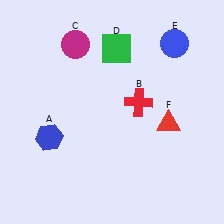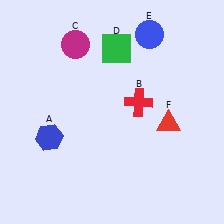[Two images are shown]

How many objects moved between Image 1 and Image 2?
1 object moved between the two images.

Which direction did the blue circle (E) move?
The blue circle (E) moved left.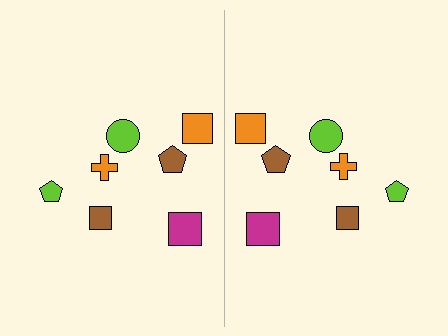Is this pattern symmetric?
Yes, this pattern has bilateral (reflection) symmetry.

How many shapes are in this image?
There are 14 shapes in this image.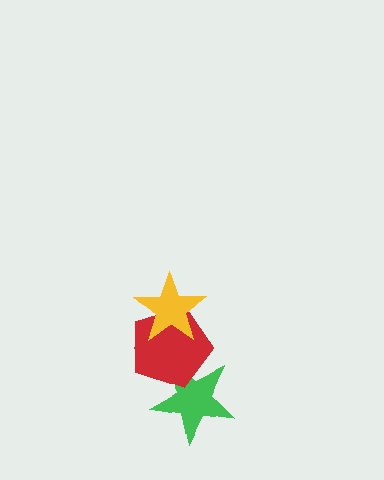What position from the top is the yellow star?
The yellow star is 1st from the top.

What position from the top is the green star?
The green star is 3rd from the top.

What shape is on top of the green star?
The red pentagon is on top of the green star.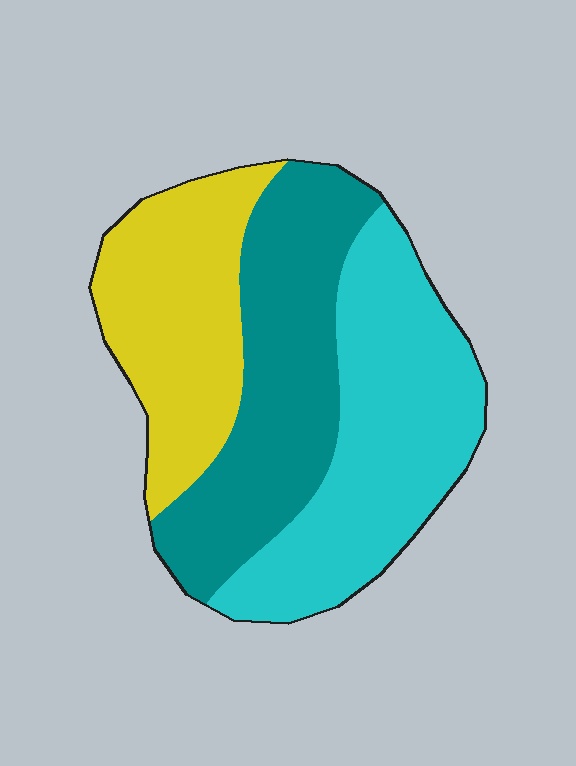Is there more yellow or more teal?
Teal.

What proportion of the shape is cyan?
Cyan takes up between a third and a half of the shape.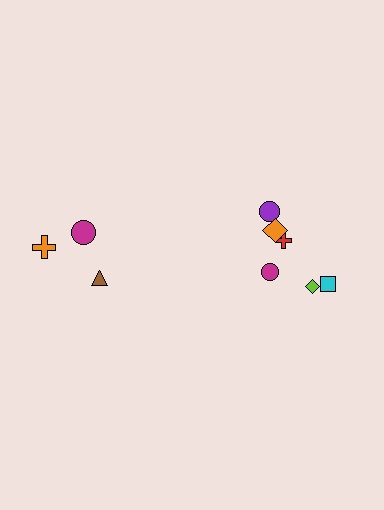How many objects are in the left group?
There are 3 objects.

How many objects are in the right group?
There are 6 objects.